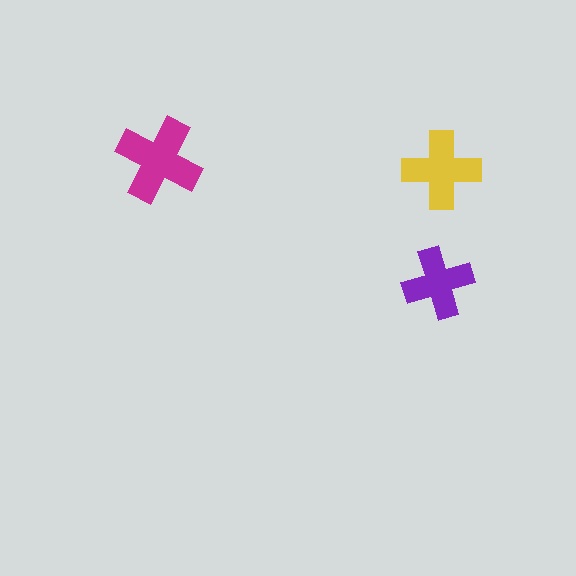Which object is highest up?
The magenta cross is topmost.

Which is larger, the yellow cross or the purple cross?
The yellow one.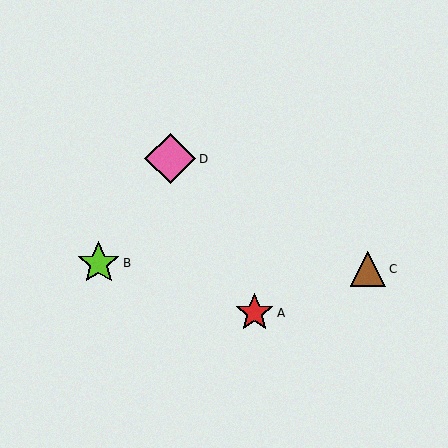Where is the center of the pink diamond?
The center of the pink diamond is at (170, 159).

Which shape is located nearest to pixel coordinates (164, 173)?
The pink diamond (labeled D) at (170, 159) is nearest to that location.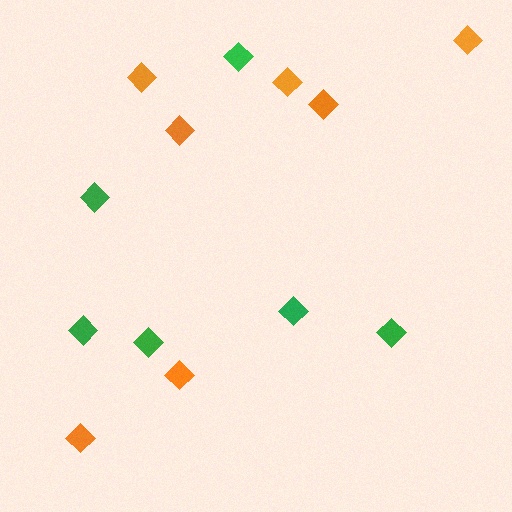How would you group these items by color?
There are 2 groups: one group of green diamonds (6) and one group of orange diamonds (7).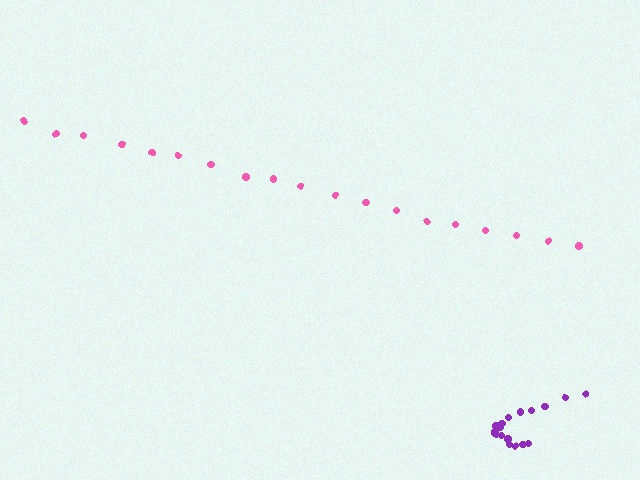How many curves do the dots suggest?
There are 2 distinct paths.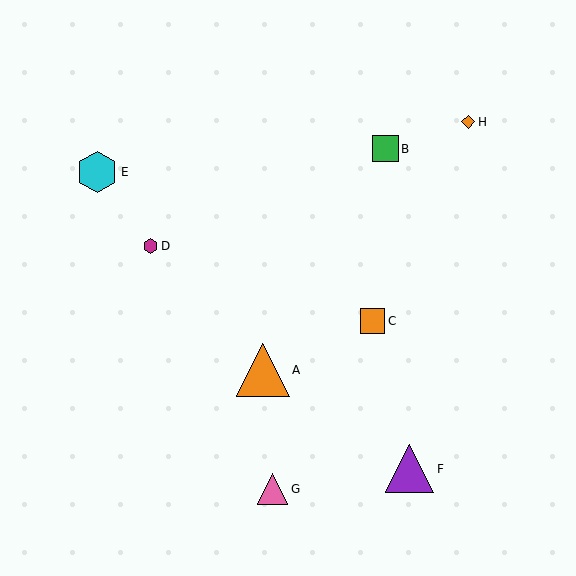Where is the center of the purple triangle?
The center of the purple triangle is at (410, 469).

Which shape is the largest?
The orange triangle (labeled A) is the largest.